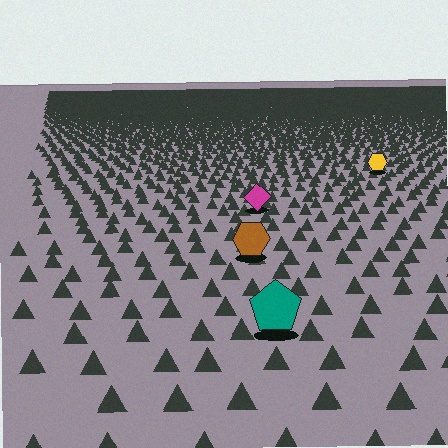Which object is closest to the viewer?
The teal pentagon is closest. The texture marks near it are larger and more spread out.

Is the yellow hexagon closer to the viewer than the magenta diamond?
No. The magenta diamond is closer — you can tell from the texture gradient: the ground texture is coarser near it.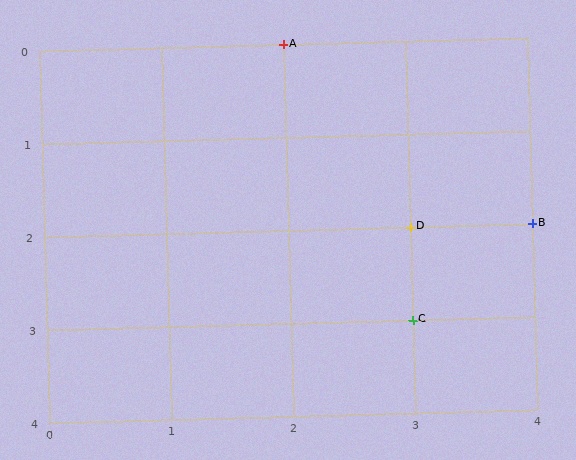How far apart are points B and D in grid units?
Points B and D are 1 column apart.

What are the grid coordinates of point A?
Point A is at grid coordinates (2, 0).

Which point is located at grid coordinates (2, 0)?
Point A is at (2, 0).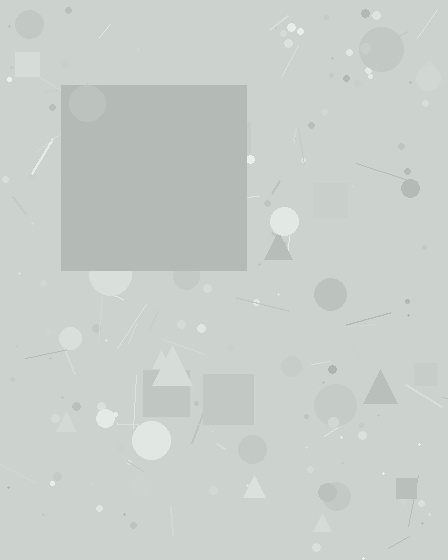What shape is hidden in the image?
A square is hidden in the image.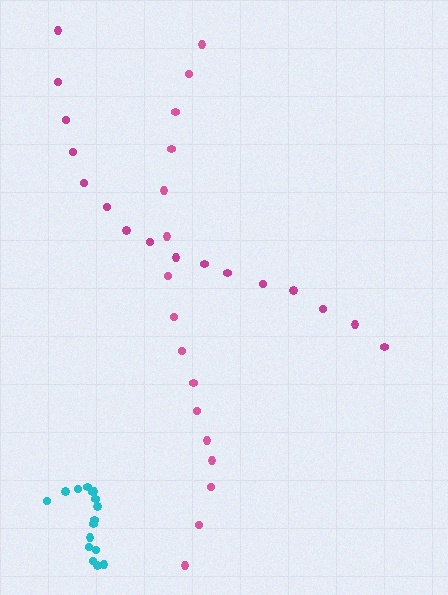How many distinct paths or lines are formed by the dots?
There are 3 distinct paths.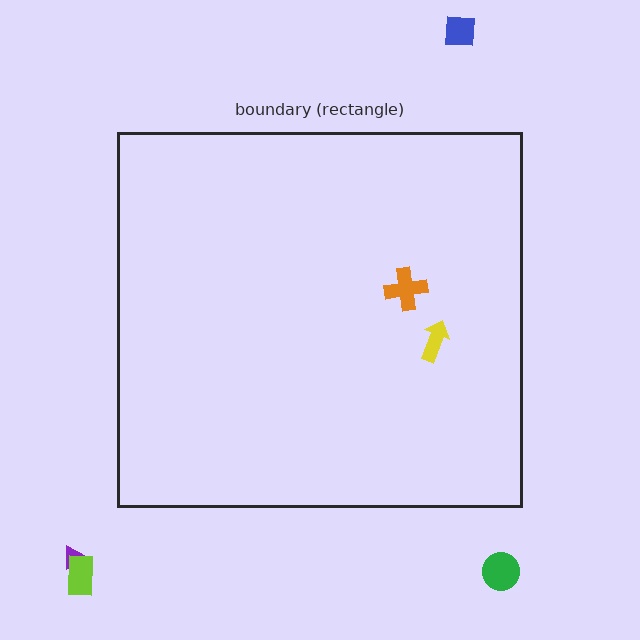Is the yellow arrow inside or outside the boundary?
Inside.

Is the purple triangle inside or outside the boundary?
Outside.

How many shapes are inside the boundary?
2 inside, 4 outside.